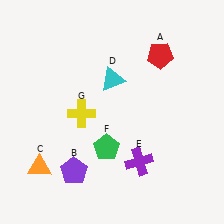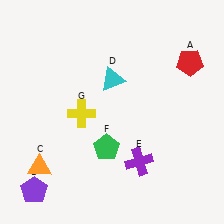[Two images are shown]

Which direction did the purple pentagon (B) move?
The purple pentagon (B) moved left.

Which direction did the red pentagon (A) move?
The red pentagon (A) moved right.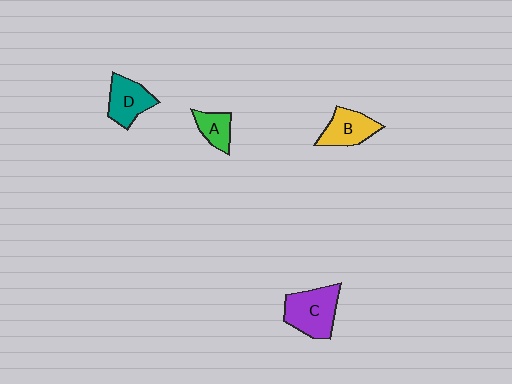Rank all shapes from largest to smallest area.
From largest to smallest: C (purple), D (teal), B (yellow), A (green).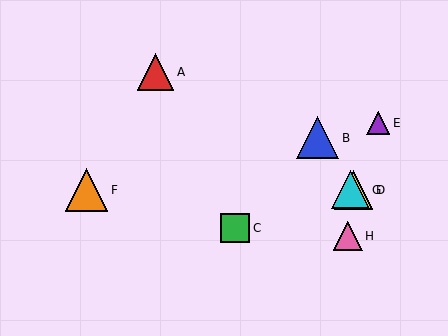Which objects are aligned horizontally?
Objects D, F, G are aligned horizontally.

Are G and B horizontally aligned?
No, G is at y≈190 and B is at y≈138.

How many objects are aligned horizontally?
3 objects (D, F, G) are aligned horizontally.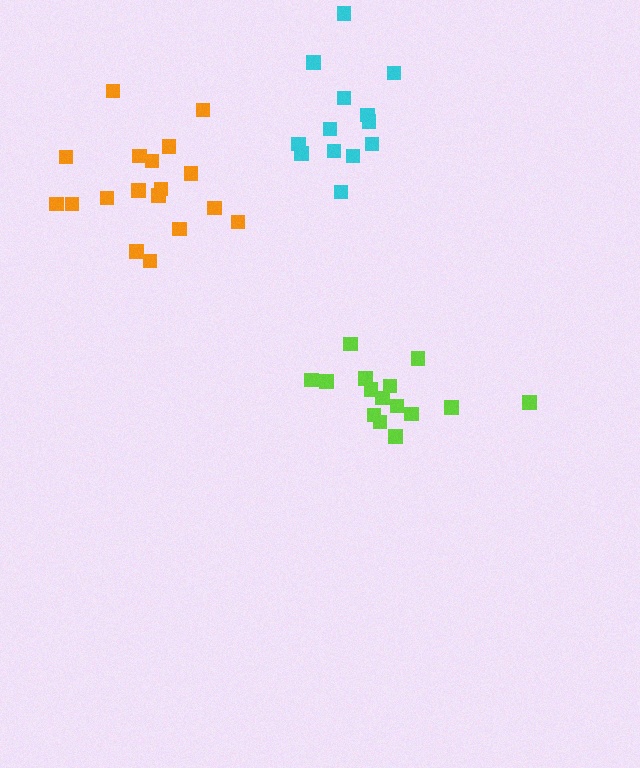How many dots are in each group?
Group 1: 15 dots, Group 2: 18 dots, Group 3: 13 dots (46 total).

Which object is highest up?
The cyan cluster is topmost.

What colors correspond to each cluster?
The clusters are colored: lime, orange, cyan.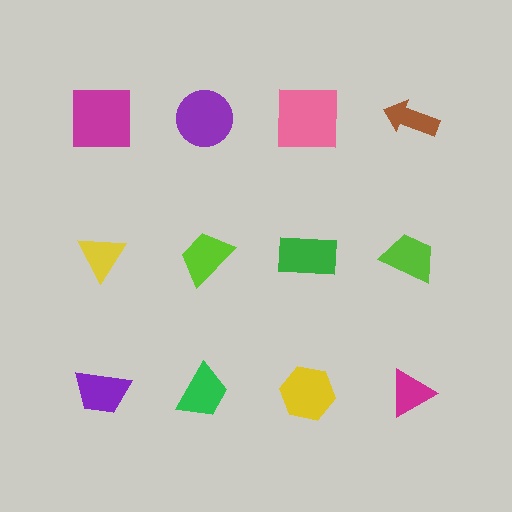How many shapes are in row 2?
4 shapes.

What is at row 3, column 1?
A purple trapezoid.